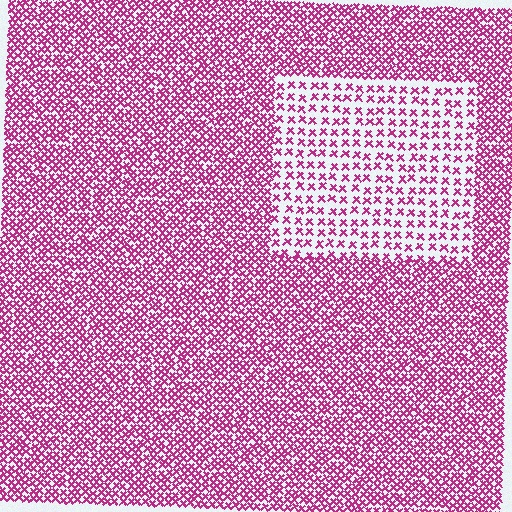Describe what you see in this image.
The image contains small magenta elements arranged at two different densities. A rectangle-shaped region is visible where the elements are less densely packed than the surrounding area.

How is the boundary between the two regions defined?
The boundary is defined by a change in element density (approximately 2.2x ratio). All elements are the same color, size, and shape.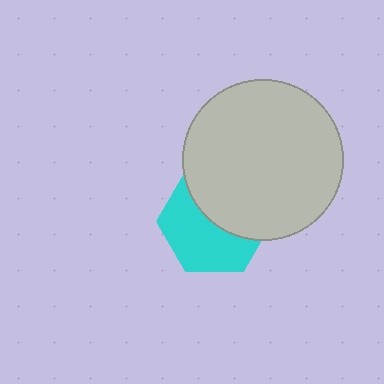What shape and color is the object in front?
The object in front is a light gray circle.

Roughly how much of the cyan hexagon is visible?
About half of it is visible (roughly 54%).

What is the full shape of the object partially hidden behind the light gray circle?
The partially hidden object is a cyan hexagon.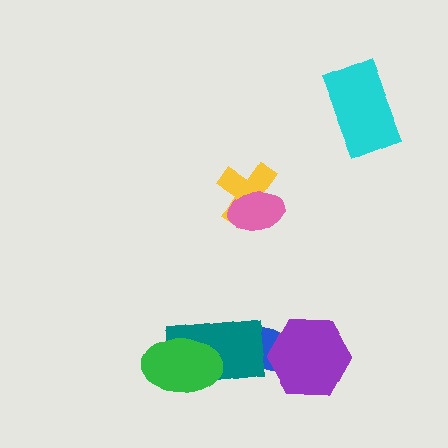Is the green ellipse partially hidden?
No, no other shape covers it.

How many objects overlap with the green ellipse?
1 object overlaps with the green ellipse.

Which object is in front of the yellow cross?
The pink ellipse is in front of the yellow cross.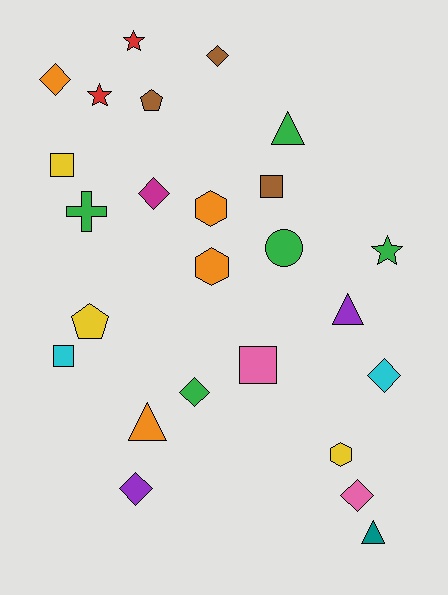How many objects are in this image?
There are 25 objects.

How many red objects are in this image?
There are 2 red objects.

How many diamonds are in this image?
There are 7 diamonds.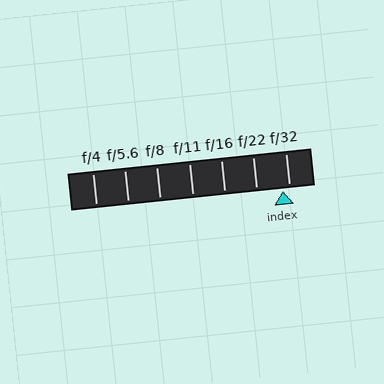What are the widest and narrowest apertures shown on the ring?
The widest aperture shown is f/4 and the narrowest is f/32.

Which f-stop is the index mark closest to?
The index mark is closest to f/32.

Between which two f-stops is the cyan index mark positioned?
The index mark is between f/22 and f/32.